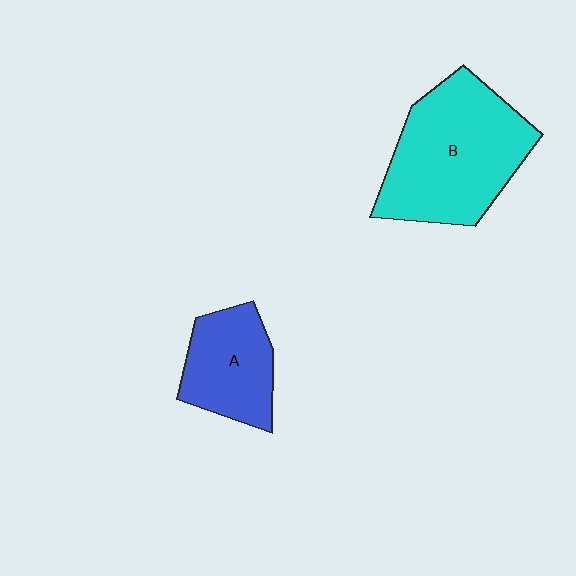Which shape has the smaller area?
Shape A (blue).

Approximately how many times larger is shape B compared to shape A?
Approximately 1.8 times.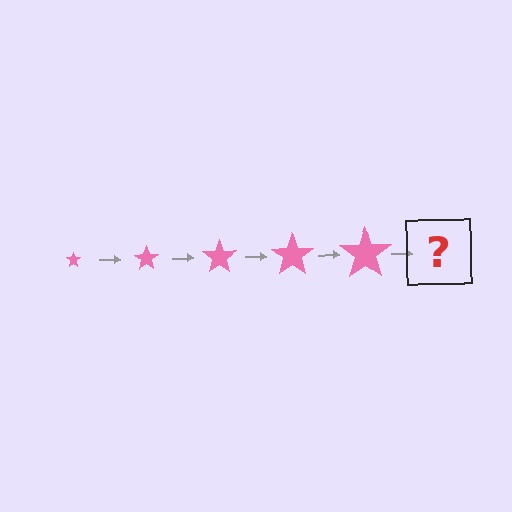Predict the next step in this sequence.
The next step is a pink star, larger than the previous one.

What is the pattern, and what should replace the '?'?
The pattern is that the star gets progressively larger each step. The '?' should be a pink star, larger than the previous one.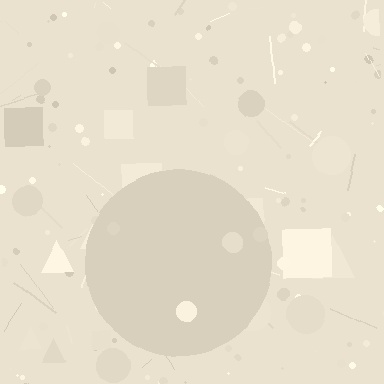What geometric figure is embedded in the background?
A circle is embedded in the background.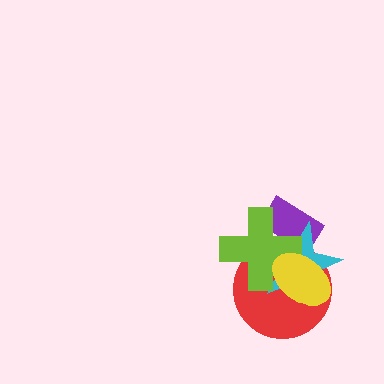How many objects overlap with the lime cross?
4 objects overlap with the lime cross.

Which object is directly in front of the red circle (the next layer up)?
The cyan star is directly in front of the red circle.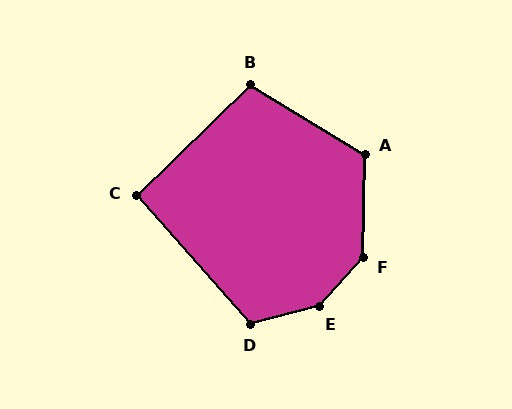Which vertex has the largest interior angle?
E, at approximately 147 degrees.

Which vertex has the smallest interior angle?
C, at approximately 93 degrees.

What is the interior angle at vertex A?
Approximately 121 degrees (obtuse).